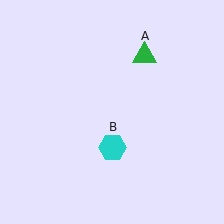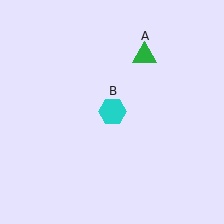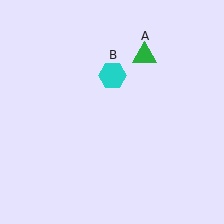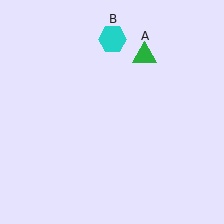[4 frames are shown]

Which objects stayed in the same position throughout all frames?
Green triangle (object A) remained stationary.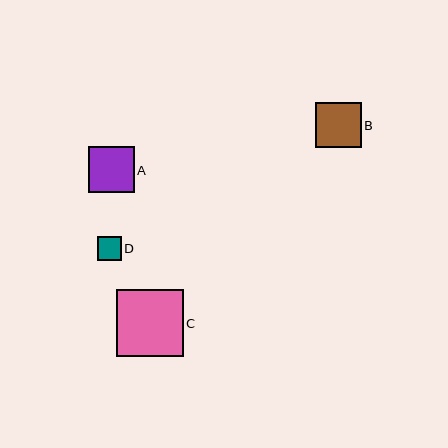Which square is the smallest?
Square D is the smallest with a size of approximately 24 pixels.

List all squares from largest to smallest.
From largest to smallest: C, A, B, D.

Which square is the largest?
Square C is the largest with a size of approximately 67 pixels.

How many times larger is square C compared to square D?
Square C is approximately 2.9 times the size of square D.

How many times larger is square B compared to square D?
Square B is approximately 1.9 times the size of square D.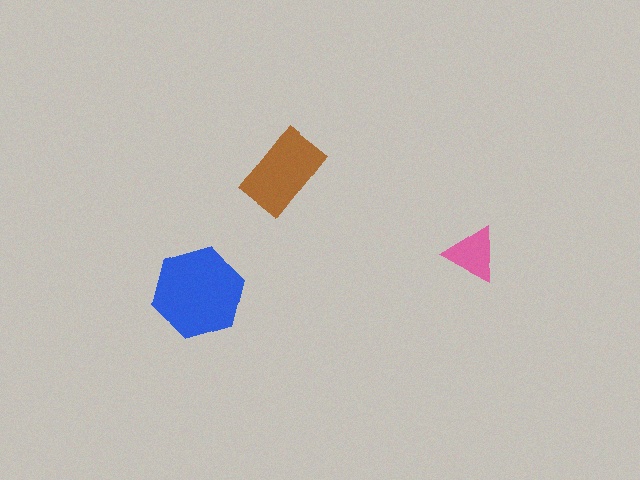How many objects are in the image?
There are 3 objects in the image.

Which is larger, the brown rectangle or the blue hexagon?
The blue hexagon.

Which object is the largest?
The blue hexagon.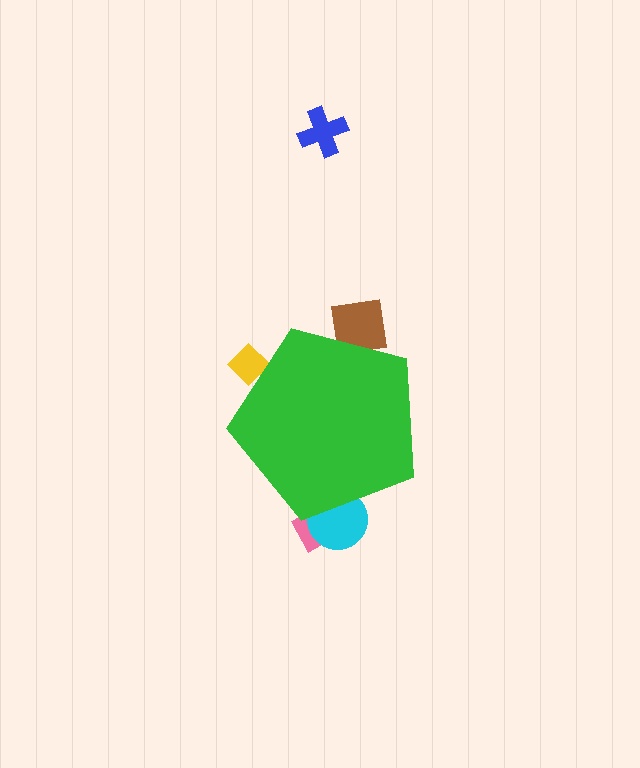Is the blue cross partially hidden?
No, the blue cross is fully visible.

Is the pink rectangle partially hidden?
Yes, the pink rectangle is partially hidden behind the green pentagon.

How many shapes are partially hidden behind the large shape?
4 shapes are partially hidden.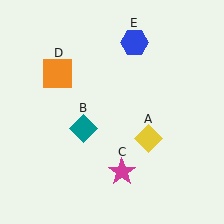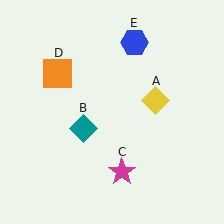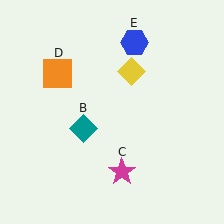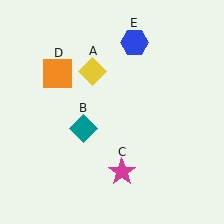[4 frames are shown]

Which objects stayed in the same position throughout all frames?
Teal diamond (object B) and magenta star (object C) and orange square (object D) and blue hexagon (object E) remained stationary.